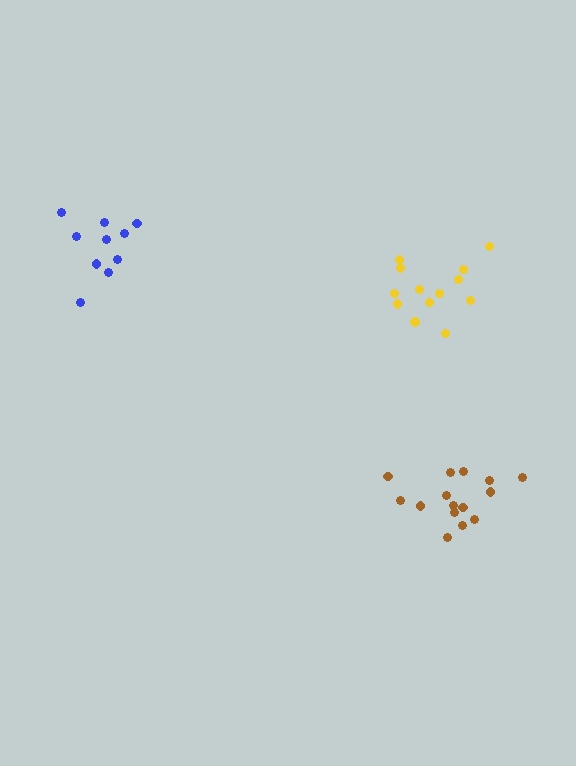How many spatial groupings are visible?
There are 3 spatial groupings.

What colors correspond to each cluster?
The clusters are colored: blue, brown, yellow.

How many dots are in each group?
Group 1: 10 dots, Group 2: 15 dots, Group 3: 13 dots (38 total).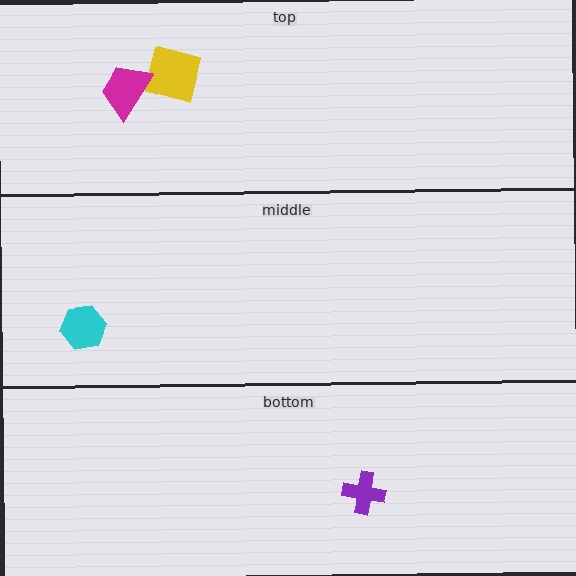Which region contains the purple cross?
The bottom region.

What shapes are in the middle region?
The cyan hexagon.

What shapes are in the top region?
The yellow square, the magenta trapezoid.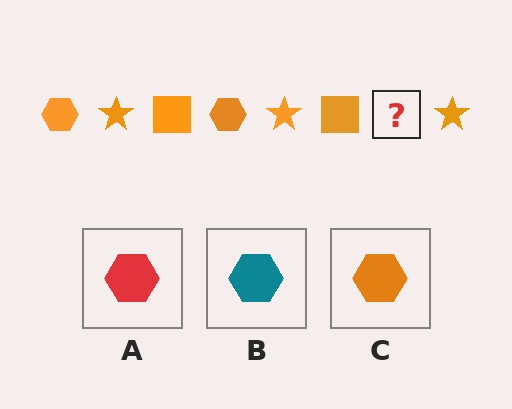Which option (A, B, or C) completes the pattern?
C.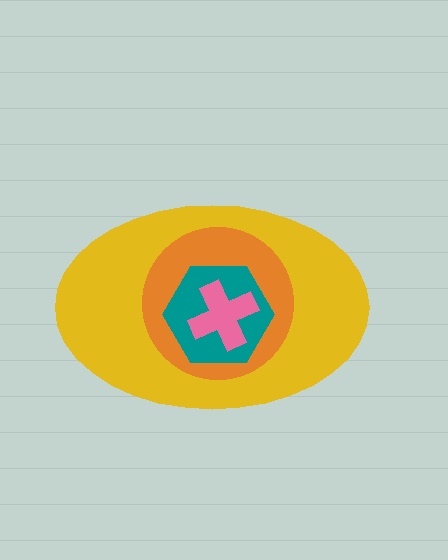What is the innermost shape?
The pink cross.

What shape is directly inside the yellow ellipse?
The orange circle.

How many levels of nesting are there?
4.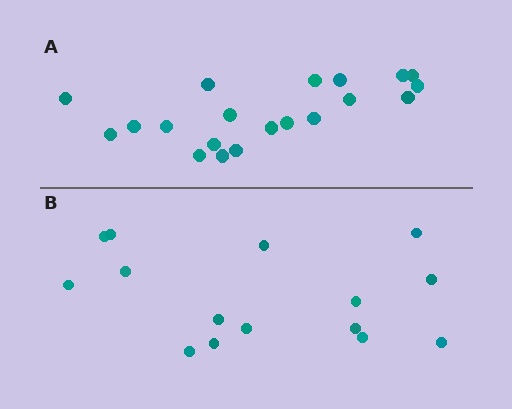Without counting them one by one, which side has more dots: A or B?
Region A (the top region) has more dots.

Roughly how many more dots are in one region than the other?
Region A has about 5 more dots than region B.